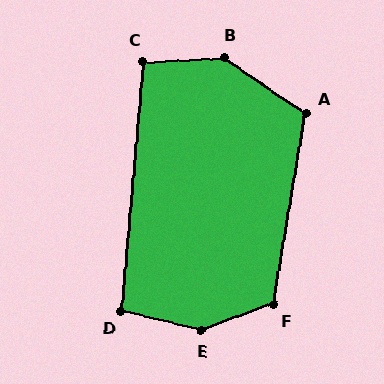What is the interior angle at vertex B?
Approximately 142 degrees (obtuse).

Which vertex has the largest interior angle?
E, at approximately 146 degrees.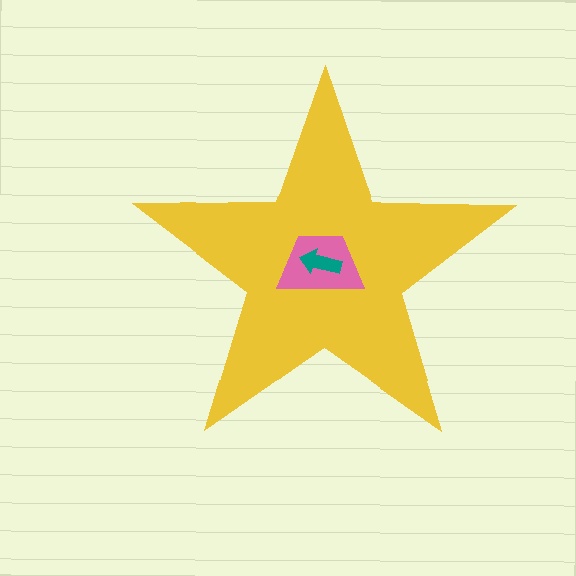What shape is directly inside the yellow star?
The pink trapezoid.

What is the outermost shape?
The yellow star.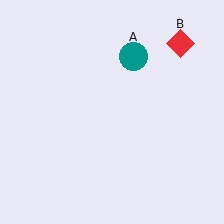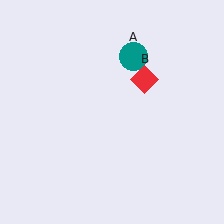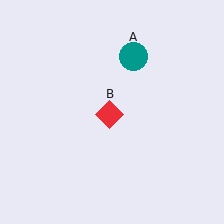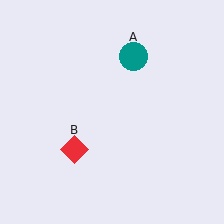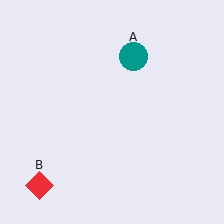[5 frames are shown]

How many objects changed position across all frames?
1 object changed position: red diamond (object B).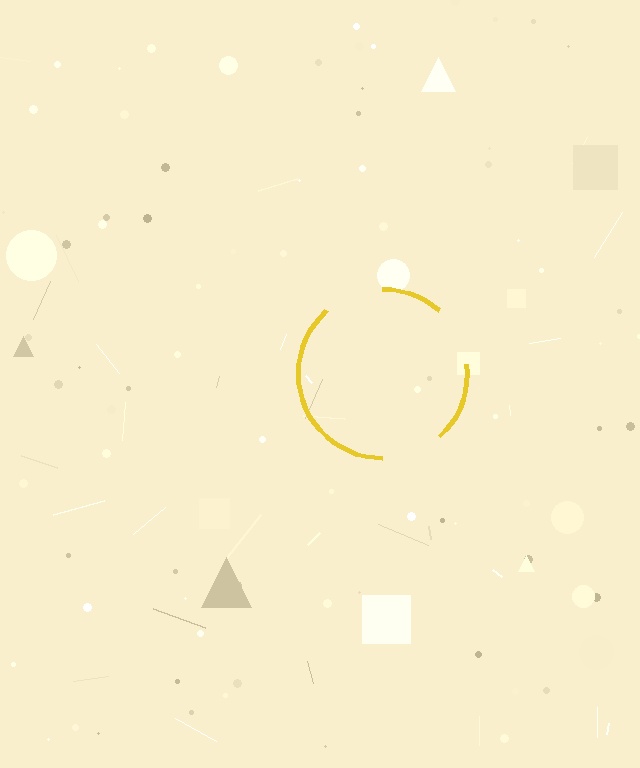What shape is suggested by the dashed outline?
The dashed outline suggests a circle.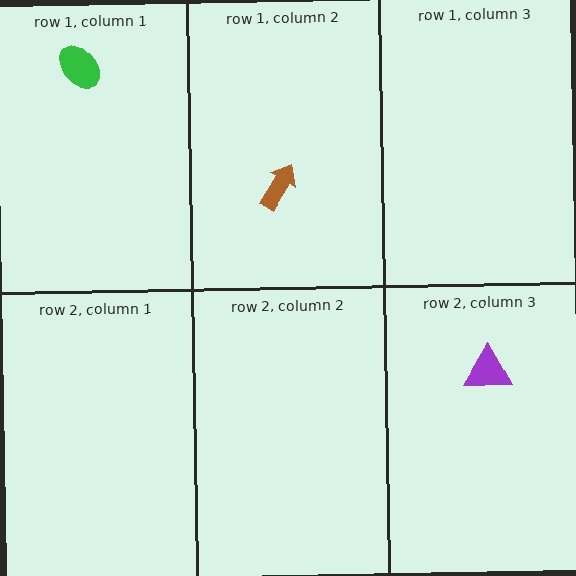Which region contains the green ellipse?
The row 1, column 1 region.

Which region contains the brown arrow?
The row 1, column 2 region.